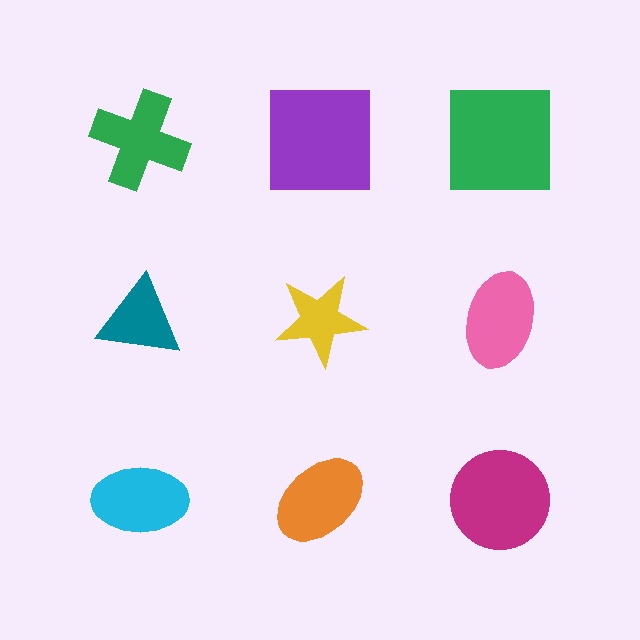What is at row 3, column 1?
A cyan ellipse.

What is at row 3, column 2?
An orange ellipse.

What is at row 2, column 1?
A teal triangle.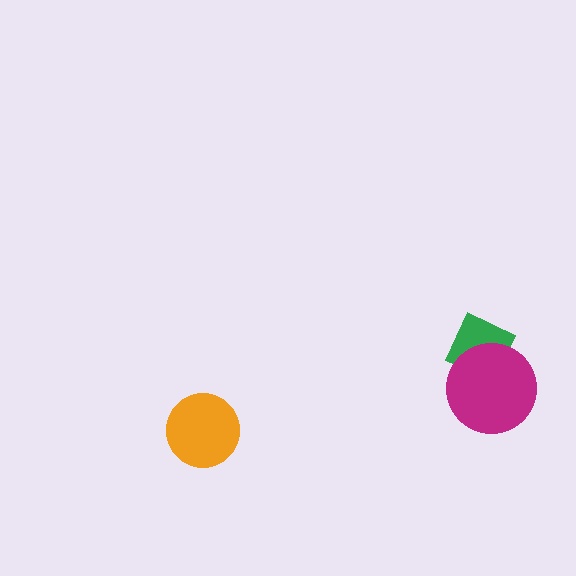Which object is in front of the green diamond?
The magenta circle is in front of the green diamond.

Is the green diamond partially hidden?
Yes, it is partially covered by another shape.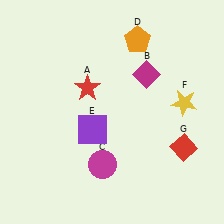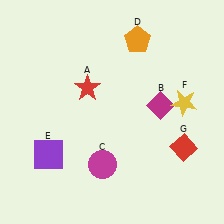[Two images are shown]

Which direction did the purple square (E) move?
The purple square (E) moved left.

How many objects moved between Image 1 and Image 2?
2 objects moved between the two images.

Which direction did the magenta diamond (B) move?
The magenta diamond (B) moved down.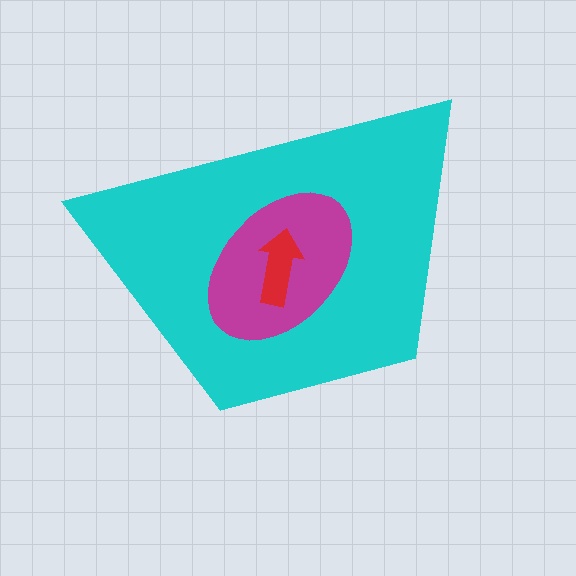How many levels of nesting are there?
3.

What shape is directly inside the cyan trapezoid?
The magenta ellipse.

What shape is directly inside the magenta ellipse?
The red arrow.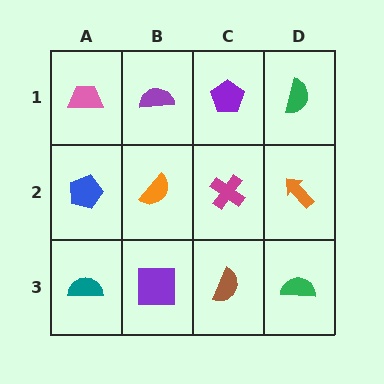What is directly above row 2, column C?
A purple pentagon.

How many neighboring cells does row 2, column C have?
4.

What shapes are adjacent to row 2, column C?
A purple pentagon (row 1, column C), a brown semicircle (row 3, column C), an orange semicircle (row 2, column B), an orange arrow (row 2, column D).